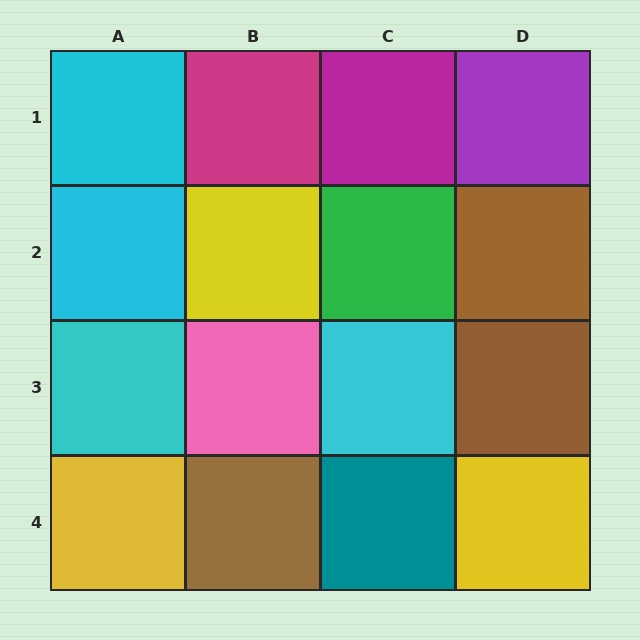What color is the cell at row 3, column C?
Cyan.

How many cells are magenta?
2 cells are magenta.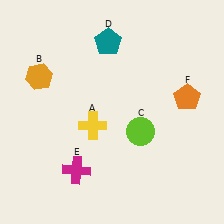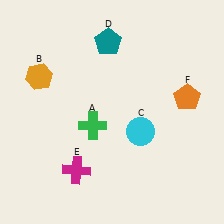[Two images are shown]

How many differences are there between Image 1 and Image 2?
There are 2 differences between the two images.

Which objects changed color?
A changed from yellow to green. C changed from lime to cyan.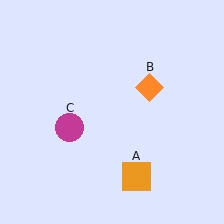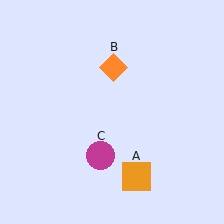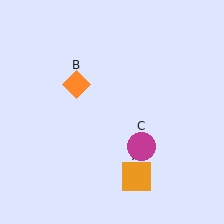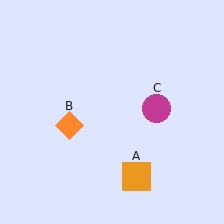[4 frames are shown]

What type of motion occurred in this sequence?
The orange diamond (object B), magenta circle (object C) rotated counterclockwise around the center of the scene.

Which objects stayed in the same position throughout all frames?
Orange square (object A) remained stationary.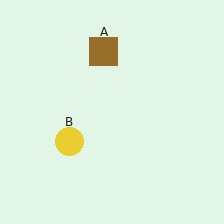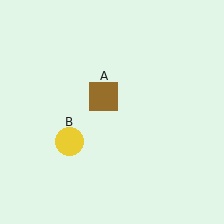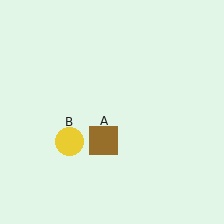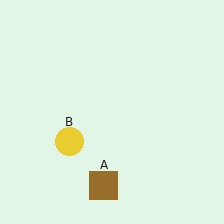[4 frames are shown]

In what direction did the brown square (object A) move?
The brown square (object A) moved down.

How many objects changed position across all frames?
1 object changed position: brown square (object A).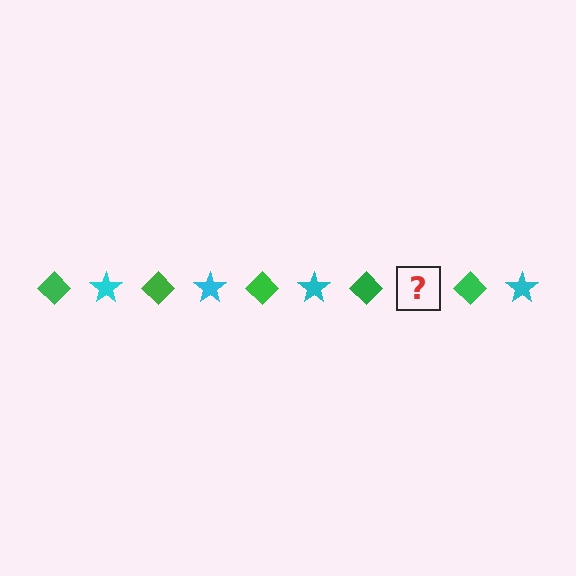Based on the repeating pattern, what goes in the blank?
The blank should be a cyan star.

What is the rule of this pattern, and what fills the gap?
The rule is that the pattern alternates between green diamond and cyan star. The gap should be filled with a cyan star.